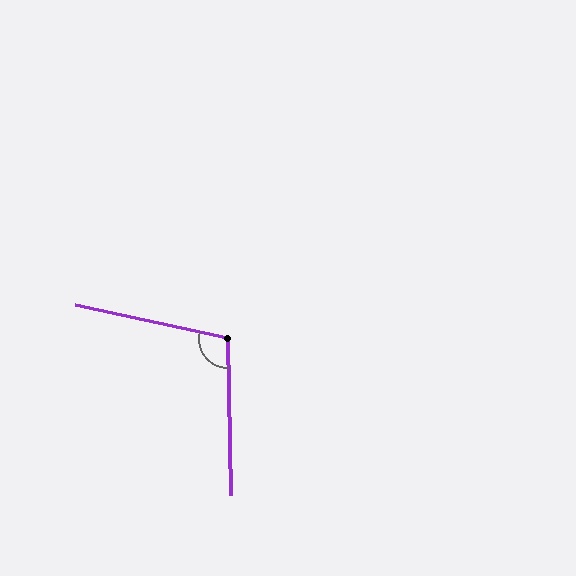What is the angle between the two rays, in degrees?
Approximately 103 degrees.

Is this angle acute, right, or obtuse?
It is obtuse.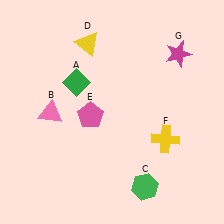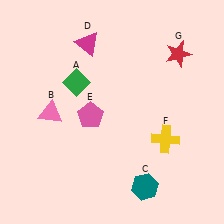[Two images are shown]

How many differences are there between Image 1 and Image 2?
There are 3 differences between the two images.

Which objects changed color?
C changed from green to teal. D changed from yellow to magenta. G changed from magenta to red.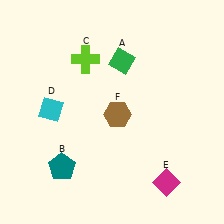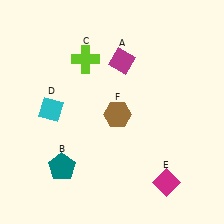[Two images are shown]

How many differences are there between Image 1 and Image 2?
There is 1 difference between the two images.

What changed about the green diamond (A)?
In Image 1, A is green. In Image 2, it changed to magenta.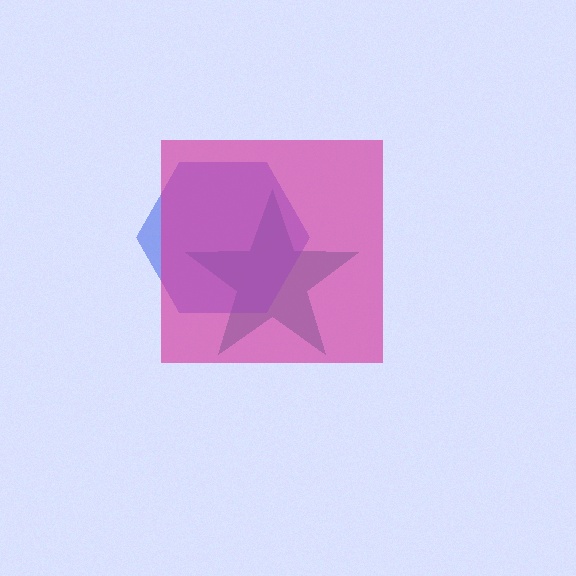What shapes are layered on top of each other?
The layered shapes are: a teal star, a blue hexagon, a magenta square.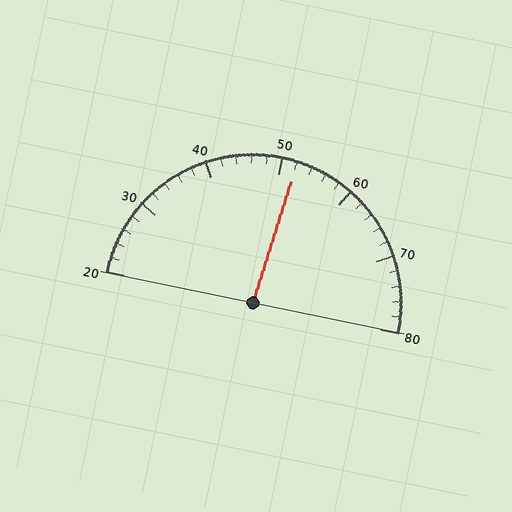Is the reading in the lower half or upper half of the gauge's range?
The reading is in the upper half of the range (20 to 80).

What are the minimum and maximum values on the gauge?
The gauge ranges from 20 to 80.